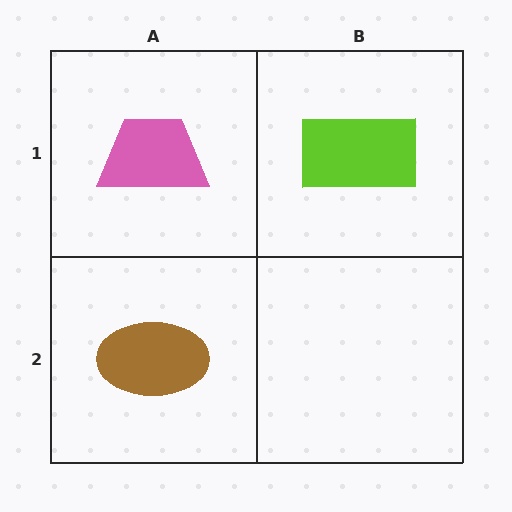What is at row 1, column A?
A pink trapezoid.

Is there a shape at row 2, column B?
No, that cell is empty.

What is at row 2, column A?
A brown ellipse.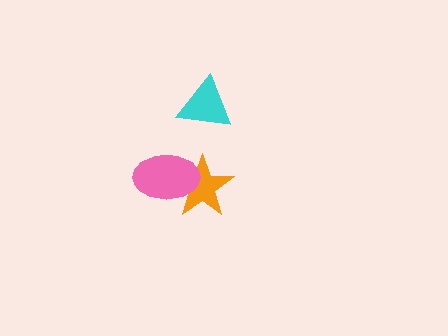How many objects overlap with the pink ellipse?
1 object overlaps with the pink ellipse.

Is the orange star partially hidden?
Yes, it is partially covered by another shape.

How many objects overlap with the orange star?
1 object overlaps with the orange star.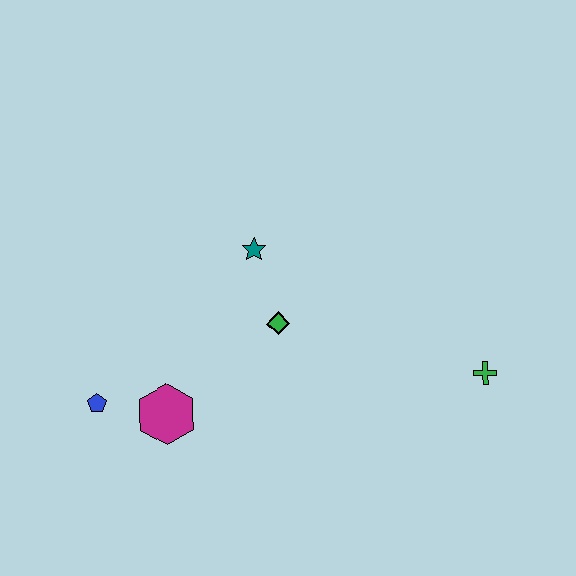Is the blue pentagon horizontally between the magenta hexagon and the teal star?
No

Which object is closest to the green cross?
The green diamond is closest to the green cross.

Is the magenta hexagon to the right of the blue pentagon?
Yes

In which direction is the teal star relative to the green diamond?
The teal star is above the green diamond.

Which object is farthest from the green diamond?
The green cross is farthest from the green diamond.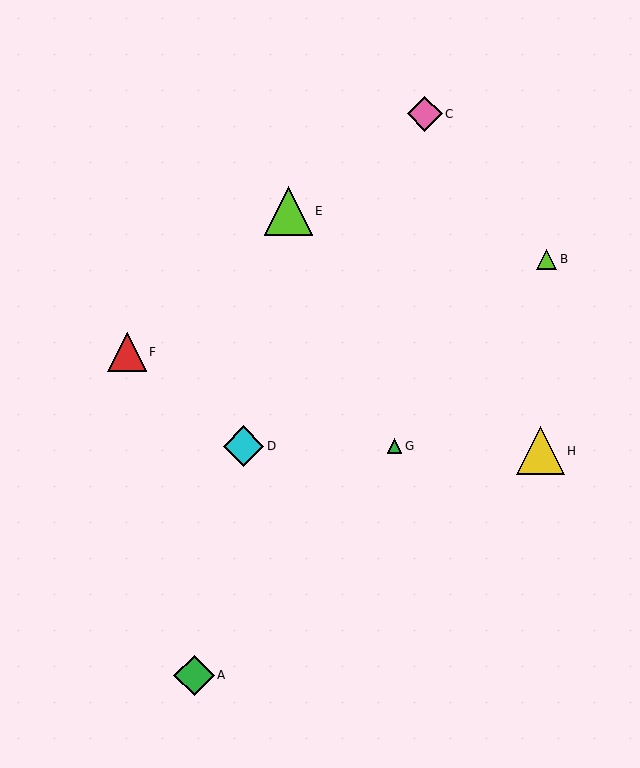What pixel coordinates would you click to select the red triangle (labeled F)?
Click at (127, 352) to select the red triangle F.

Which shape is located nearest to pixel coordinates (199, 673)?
The green diamond (labeled A) at (194, 675) is nearest to that location.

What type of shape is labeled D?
Shape D is a cyan diamond.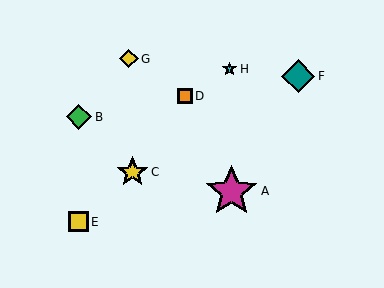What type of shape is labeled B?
Shape B is a green diamond.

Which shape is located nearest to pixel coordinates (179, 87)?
The orange square (labeled D) at (185, 96) is nearest to that location.